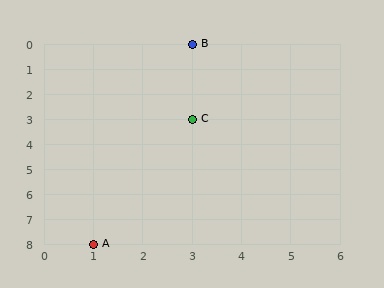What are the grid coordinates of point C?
Point C is at grid coordinates (3, 3).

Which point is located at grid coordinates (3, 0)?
Point B is at (3, 0).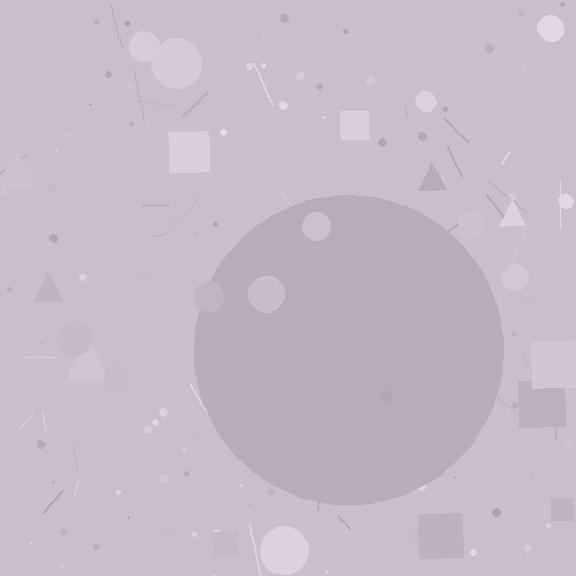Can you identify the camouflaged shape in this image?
The camouflaged shape is a circle.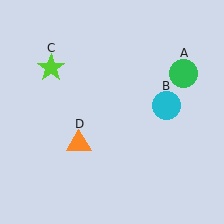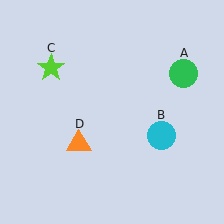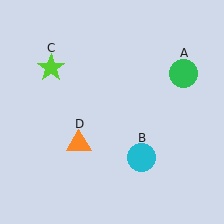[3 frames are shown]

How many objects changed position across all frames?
1 object changed position: cyan circle (object B).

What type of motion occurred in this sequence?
The cyan circle (object B) rotated clockwise around the center of the scene.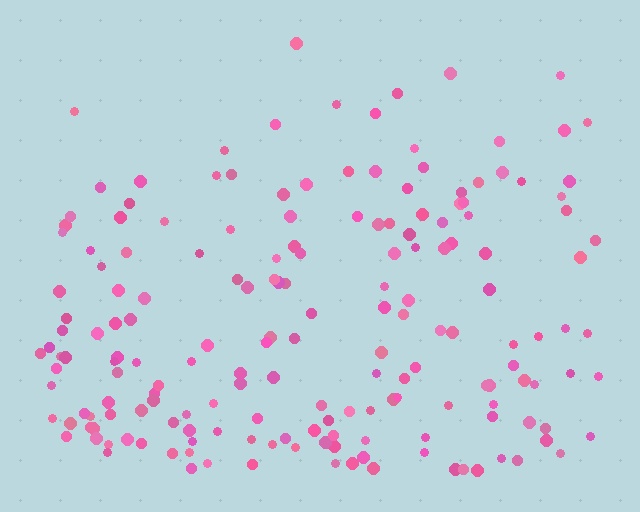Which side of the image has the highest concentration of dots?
The bottom.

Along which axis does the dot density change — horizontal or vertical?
Vertical.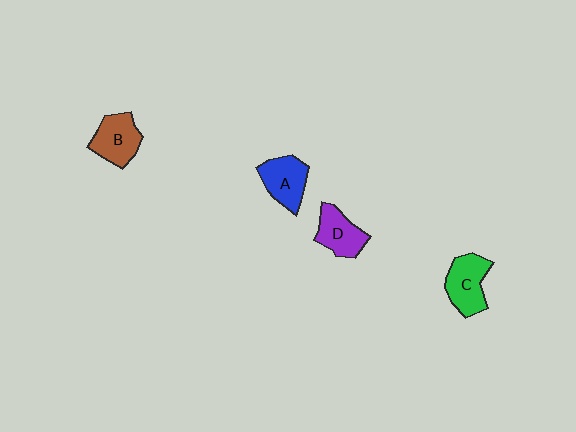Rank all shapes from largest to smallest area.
From largest to smallest: C (green), B (brown), A (blue), D (purple).